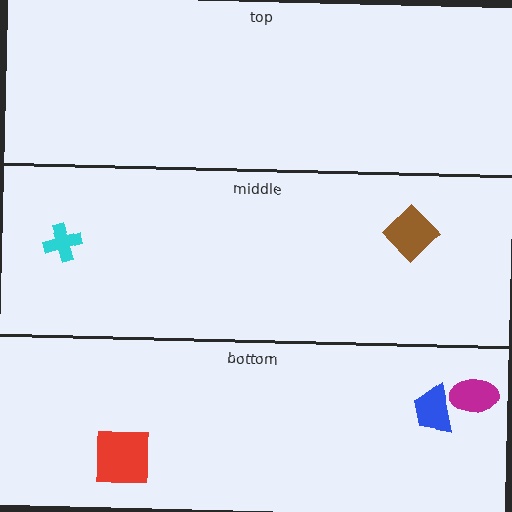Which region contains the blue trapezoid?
The bottom region.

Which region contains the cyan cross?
The middle region.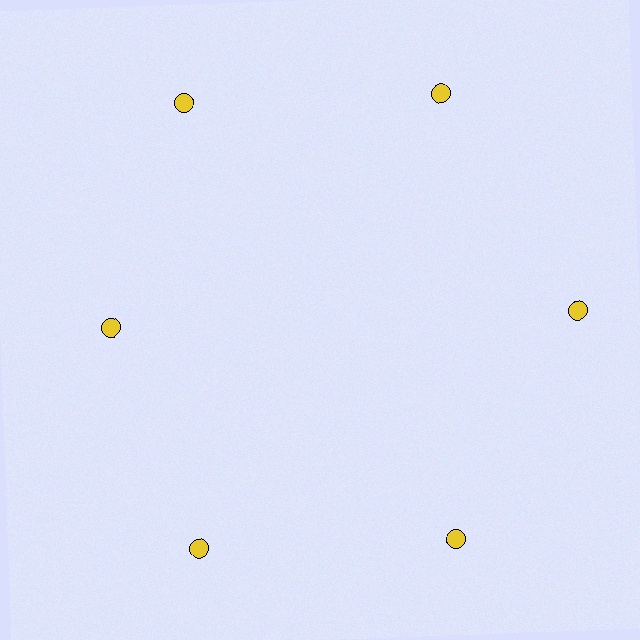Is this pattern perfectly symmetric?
No. The 6 yellow circles are arranged in a ring, but one element near the 9 o'clock position is pulled inward toward the center, breaking the 6-fold rotational symmetry.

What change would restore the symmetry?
The symmetry would be restored by moving it outward, back onto the ring so that all 6 circles sit at equal angles and equal distance from the center.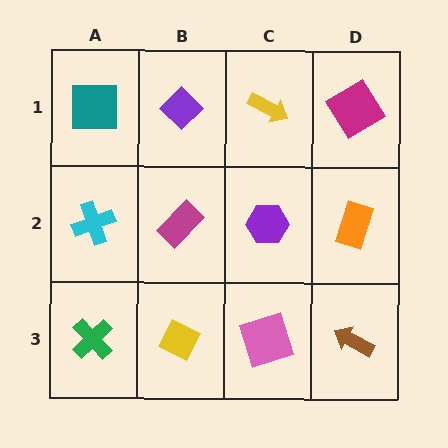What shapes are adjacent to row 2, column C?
A yellow arrow (row 1, column C), a pink square (row 3, column C), a magenta rectangle (row 2, column B), an orange rectangle (row 2, column D).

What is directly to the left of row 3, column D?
A pink square.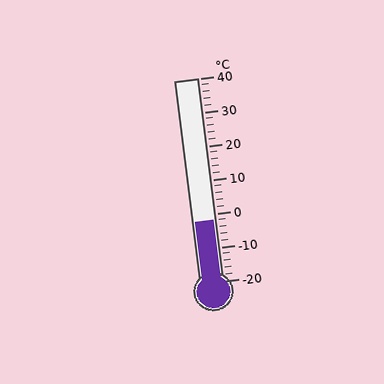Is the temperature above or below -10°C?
The temperature is above -10°C.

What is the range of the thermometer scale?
The thermometer scale ranges from -20°C to 40°C.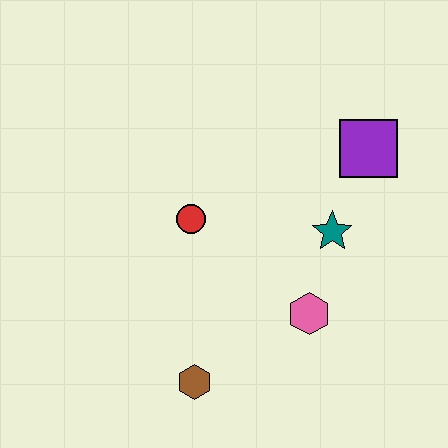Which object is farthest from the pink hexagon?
The purple square is farthest from the pink hexagon.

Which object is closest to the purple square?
The teal star is closest to the purple square.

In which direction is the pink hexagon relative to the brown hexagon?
The pink hexagon is to the right of the brown hexagon.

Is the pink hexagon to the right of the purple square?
No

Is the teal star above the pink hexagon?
Yes